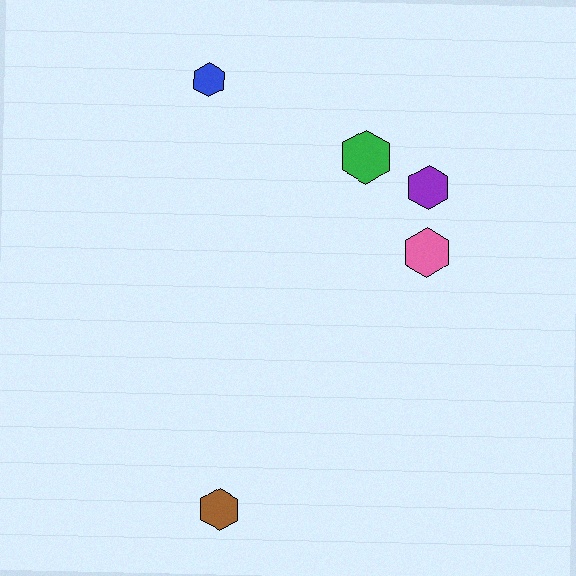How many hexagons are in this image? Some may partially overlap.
There are 5 hexagons.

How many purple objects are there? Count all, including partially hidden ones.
There is 1 purple object.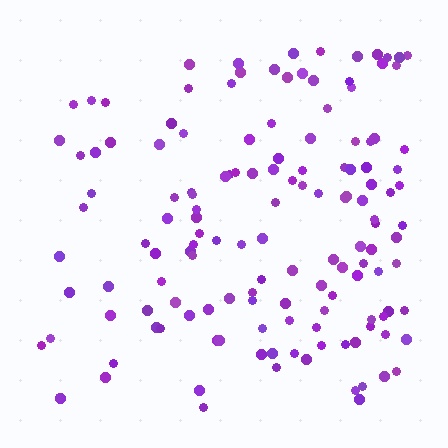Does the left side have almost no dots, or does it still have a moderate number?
Still a moderate number, just noticeably fewer than the right.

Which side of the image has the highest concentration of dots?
The right.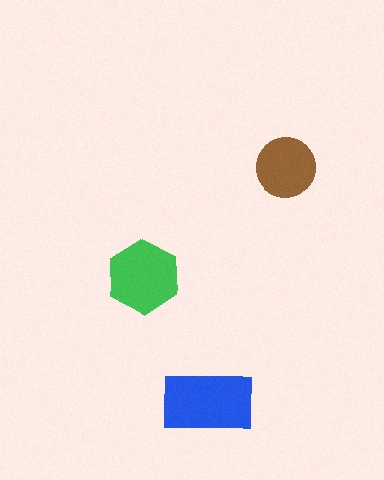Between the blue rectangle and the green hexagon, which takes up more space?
The blue rectangle.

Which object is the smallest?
The brown circle.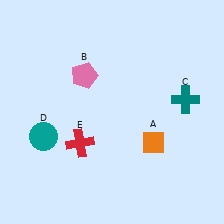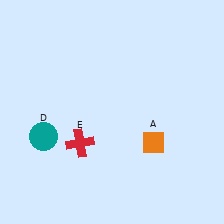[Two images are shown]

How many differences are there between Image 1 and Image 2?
There are 2 differences between the two images.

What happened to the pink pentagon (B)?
The pink pentagon (B) was removed in Image 2. It was in the top-left area of Image 1.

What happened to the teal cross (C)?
The teal cross (C) was removed in Image 2. It was in the top-right area of Image 1.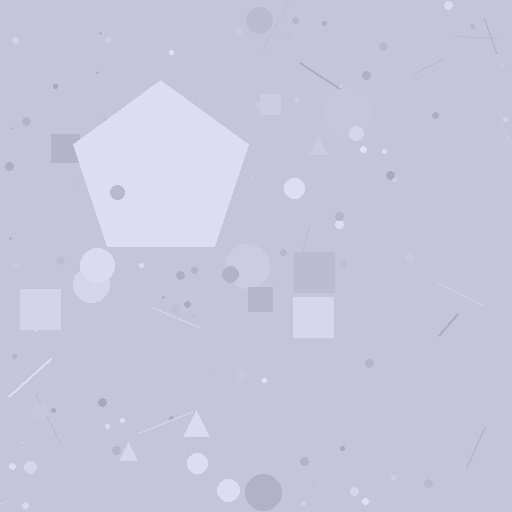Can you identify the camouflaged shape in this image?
The camouflaged shape is a pentagon.